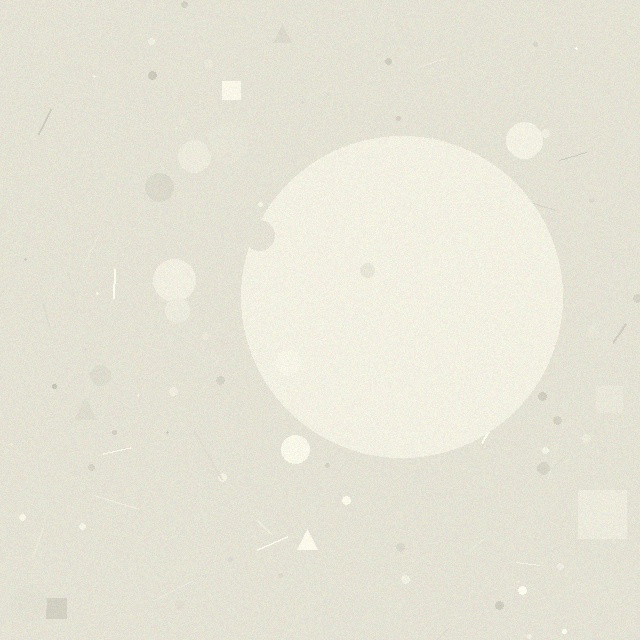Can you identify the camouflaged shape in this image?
The camouflaged shape is a circle.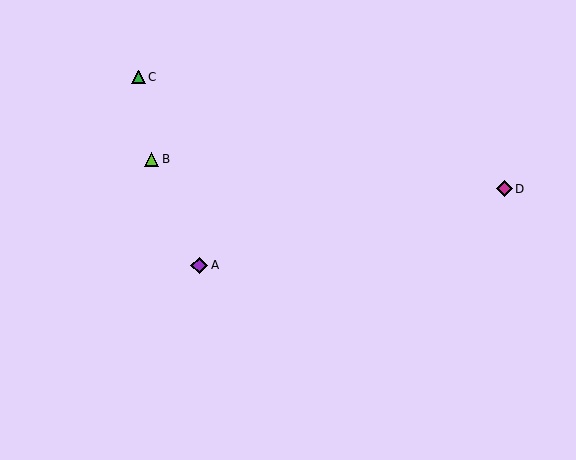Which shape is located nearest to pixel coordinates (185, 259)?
The purple diamond (labeled A) at (199, 265) is nearest to that location.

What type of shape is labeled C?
Shape C is a green triangle.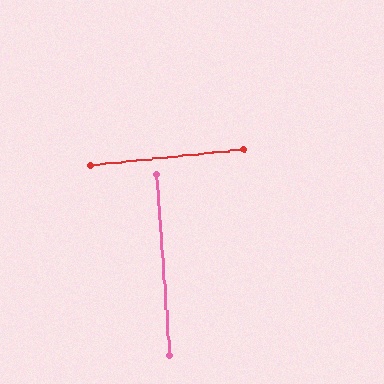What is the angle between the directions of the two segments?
Approximately 88 degrees.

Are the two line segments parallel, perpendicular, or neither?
Perpendicular — they meet at approximately 88°.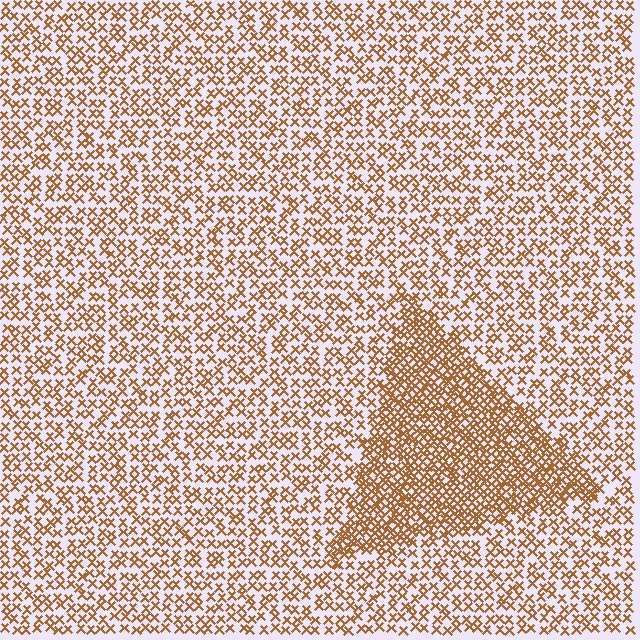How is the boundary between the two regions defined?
The boundary is defined by a change in element density (approximately 2.0x ratio). All elements are the same color, size, and shape.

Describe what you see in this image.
The image contains small brown elements arranged at two different densities. A triangle-shaped region is visible where the elements are more densely packed than the surrounding area.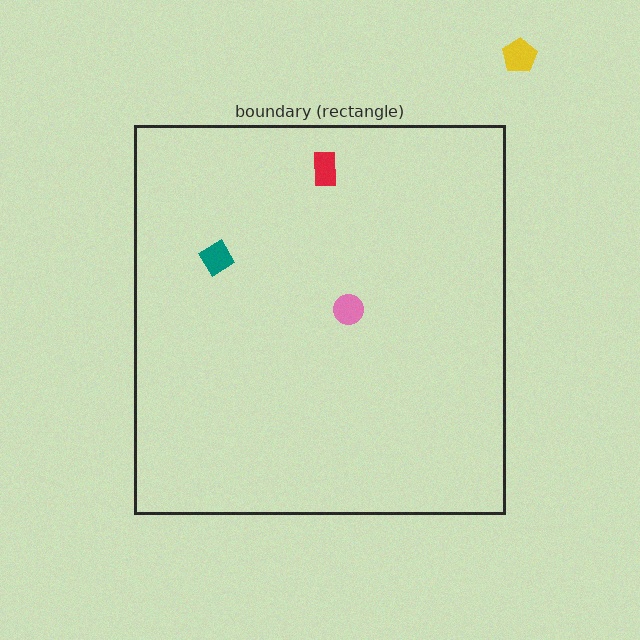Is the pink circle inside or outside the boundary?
Inside.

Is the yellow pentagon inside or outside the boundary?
Outside.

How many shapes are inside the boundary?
3 inside, 1 outside.